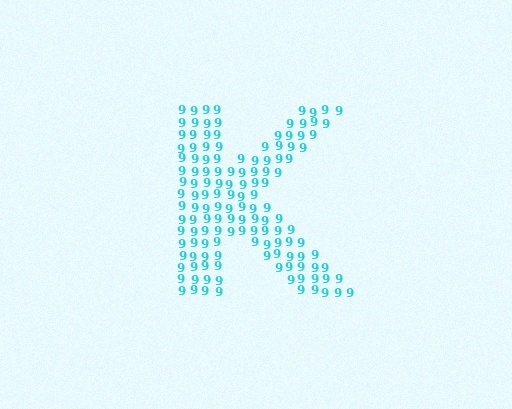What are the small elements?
The small elements are digit 9's.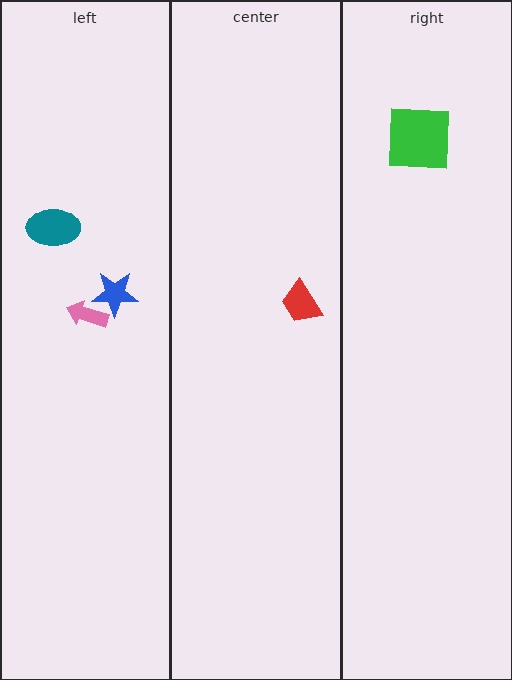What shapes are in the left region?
The teal ellipse, the blue star, the pink arrow.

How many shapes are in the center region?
1.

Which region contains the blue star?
The left region.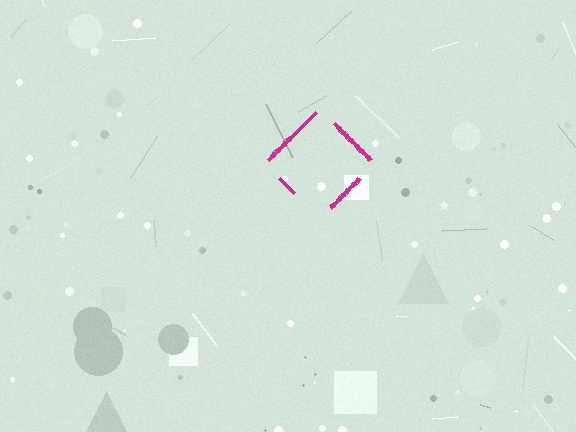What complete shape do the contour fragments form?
The contour fragments form a diamond.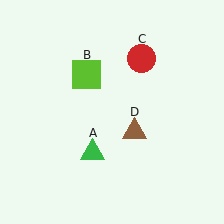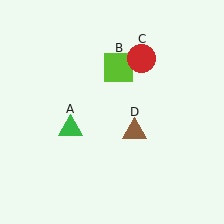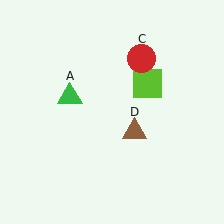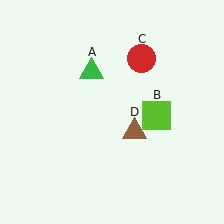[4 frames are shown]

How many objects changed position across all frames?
2 objects changed position: green triangle (object A), lime square (object B).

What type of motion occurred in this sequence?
The green triangle (object A), lime square (object B) rotated clockwise around the center of the scene.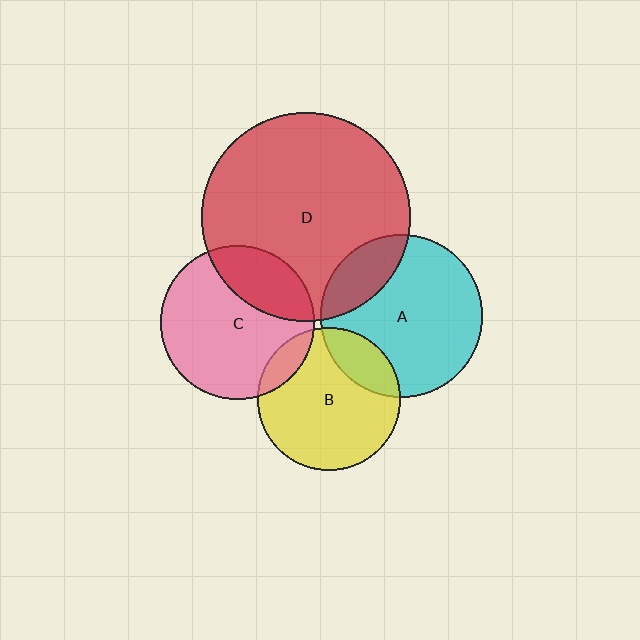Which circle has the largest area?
Circle D (red).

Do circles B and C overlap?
Yes.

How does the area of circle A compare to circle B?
Approximately 1.3 times.